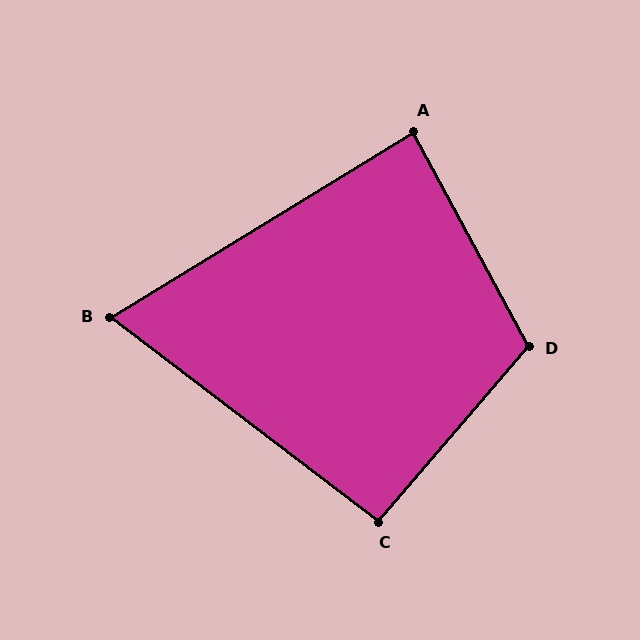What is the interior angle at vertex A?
Approximately 87 degrees (approximately right).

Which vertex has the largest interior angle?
D, at approximately 111 degrees.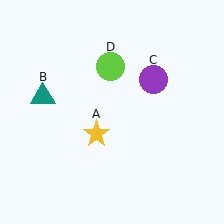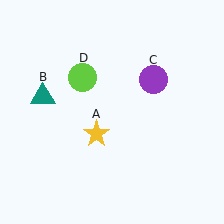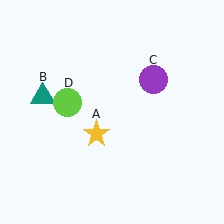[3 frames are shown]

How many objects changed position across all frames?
1 object changed position: lime circle (object D).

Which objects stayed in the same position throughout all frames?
Yellow star (object A) and teal triangle (object B) and purple circle (object C) remained stationary.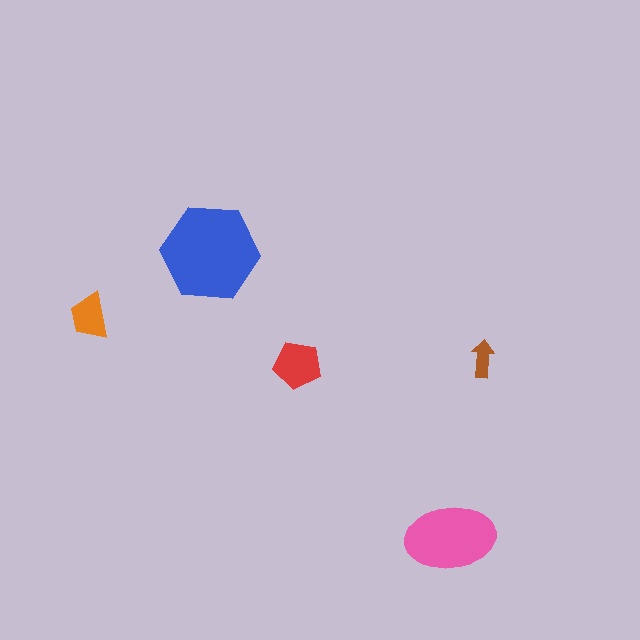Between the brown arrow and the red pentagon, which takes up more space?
The red pentagon.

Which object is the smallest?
The brown arrow.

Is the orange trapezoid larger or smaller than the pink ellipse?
Smaller.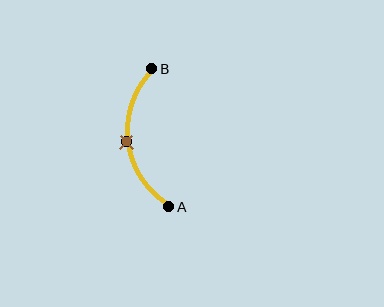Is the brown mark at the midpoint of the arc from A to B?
Yes. The brown mark lies on the arc at equal arc-length from both A and B — it is the arc midpoint.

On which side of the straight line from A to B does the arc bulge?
The arc bulges to the left of the straight line connecting A and B.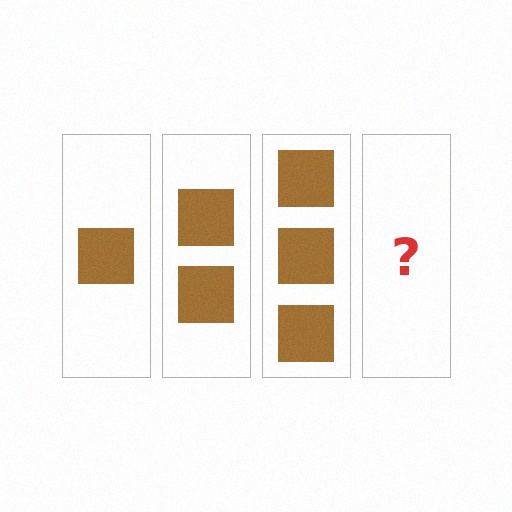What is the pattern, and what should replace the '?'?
The pattern is that each step adds one more square. The '?' should be 4 squares.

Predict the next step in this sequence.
The next step is 4 squares.